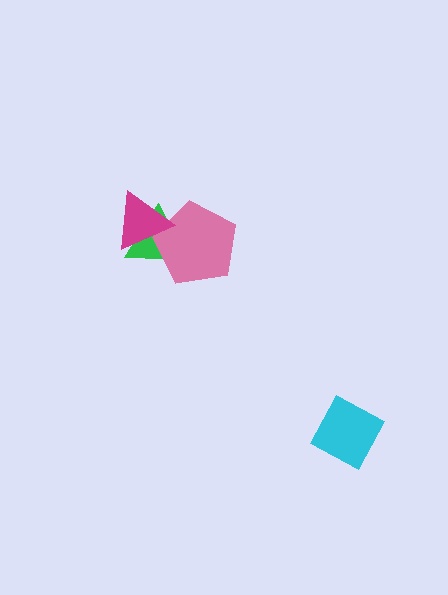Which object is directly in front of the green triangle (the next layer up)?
The pink pentagon is directly in front of the green triangle.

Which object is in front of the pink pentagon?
The magenta triangle is in front of the pink pentagon.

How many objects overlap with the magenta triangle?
2 objects overlap with the magenta triangle.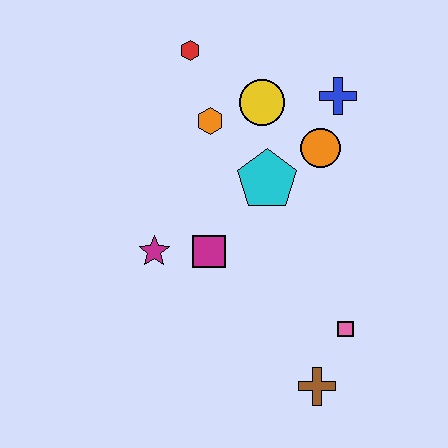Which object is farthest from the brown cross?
The red hexagon is farthest from the brown cross.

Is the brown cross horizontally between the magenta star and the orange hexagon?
No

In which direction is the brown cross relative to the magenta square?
The brown cross is below the magenta square.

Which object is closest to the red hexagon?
The orange hexagon is closest to the red hexagon.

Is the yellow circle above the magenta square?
Yes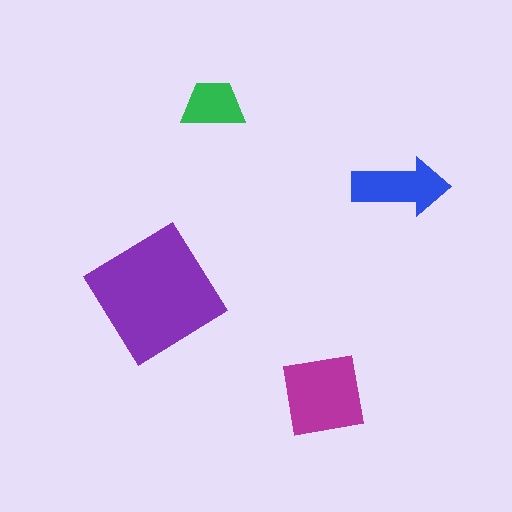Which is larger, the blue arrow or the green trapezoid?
The blue arrow.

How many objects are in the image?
There are 4 objects in the image.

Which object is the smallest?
The green trapezoid.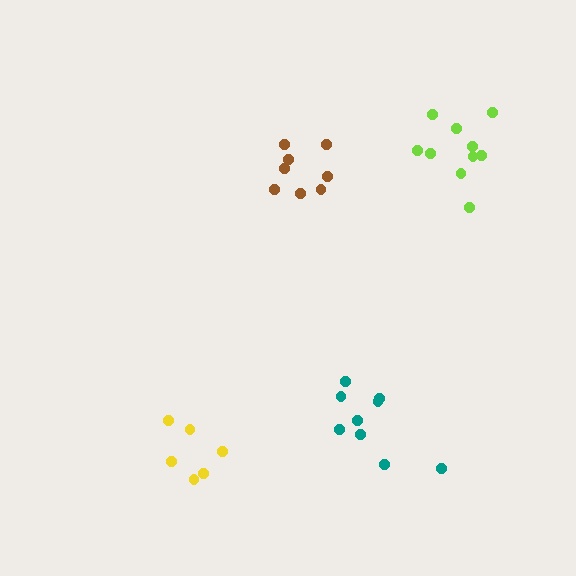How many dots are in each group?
Group 1: 8 dots, Group 2: 9 dots, Group 3: 10 dots, Group 4: 6 dots (33 total).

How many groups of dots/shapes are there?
There are 4 groups.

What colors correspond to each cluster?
The clusters are colored: brown, teal, lime, yellow.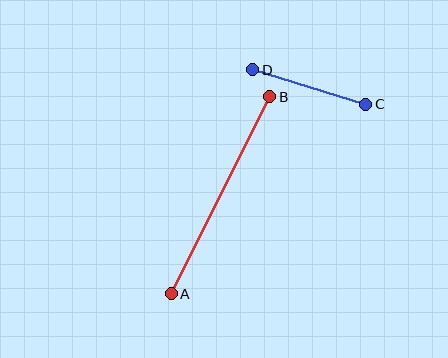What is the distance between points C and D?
The distance is approximately 119 pixels.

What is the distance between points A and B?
The distance is approximately 220 pixels.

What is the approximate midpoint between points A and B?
The midpoint is at approximately (220, 195) pixels.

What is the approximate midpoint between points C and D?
The midpoint is at approximately (309, 87) pixels.